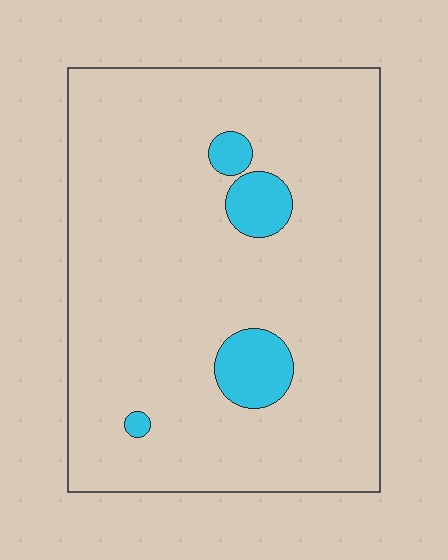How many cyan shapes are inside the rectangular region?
4.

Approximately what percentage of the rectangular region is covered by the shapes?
Approximately 10%.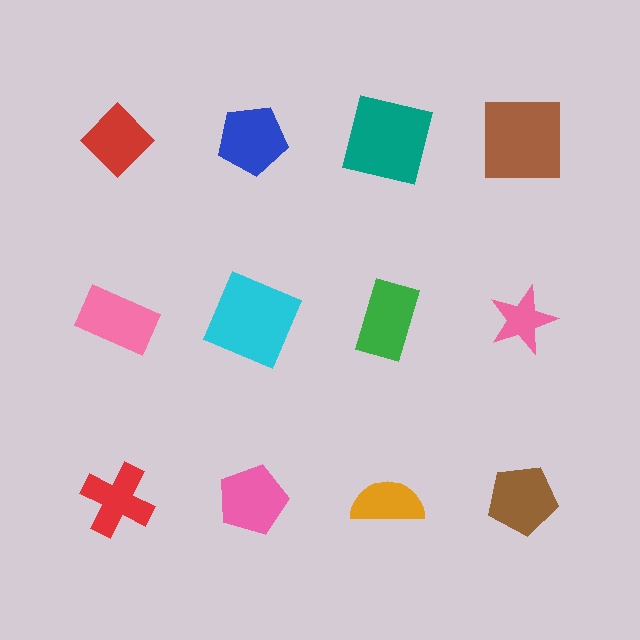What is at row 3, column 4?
A brown pentagon.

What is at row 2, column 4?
A pink star.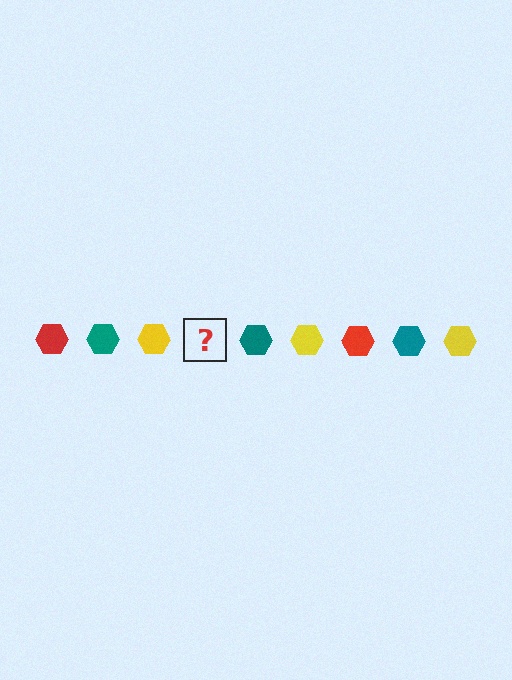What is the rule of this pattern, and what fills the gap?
The rule is that the pattern cycles through red, teal, yellow hexagons. The gap should be filled with a red hexagon.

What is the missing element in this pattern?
The missing element is a red hexagon.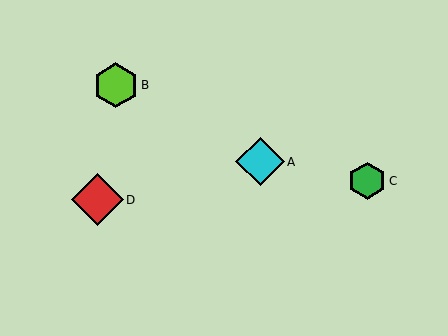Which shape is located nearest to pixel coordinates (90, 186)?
The red diamond (labeled D) at (97, 200) is nearest to that location.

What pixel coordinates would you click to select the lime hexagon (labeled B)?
Click at (116, 85) to select the lime hexagon B.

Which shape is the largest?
The red diamond (labeled D) is the largest.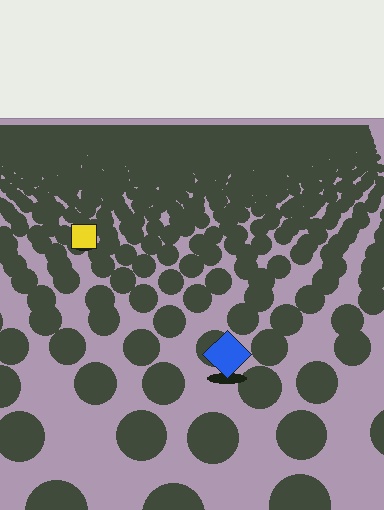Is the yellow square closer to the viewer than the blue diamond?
No. The blue diamond is closer — you can tell from the texture gradient: the ground texture is coarser near it.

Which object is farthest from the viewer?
The yellow square is farthest from the viewer. It appears smaller and the ground texture around it is denser.